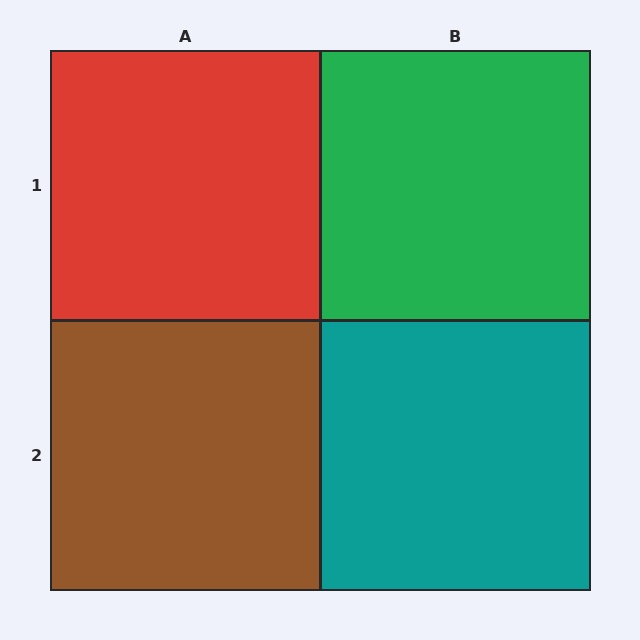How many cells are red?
1 cell is red.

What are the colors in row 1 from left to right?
Red, green.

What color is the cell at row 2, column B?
Teal.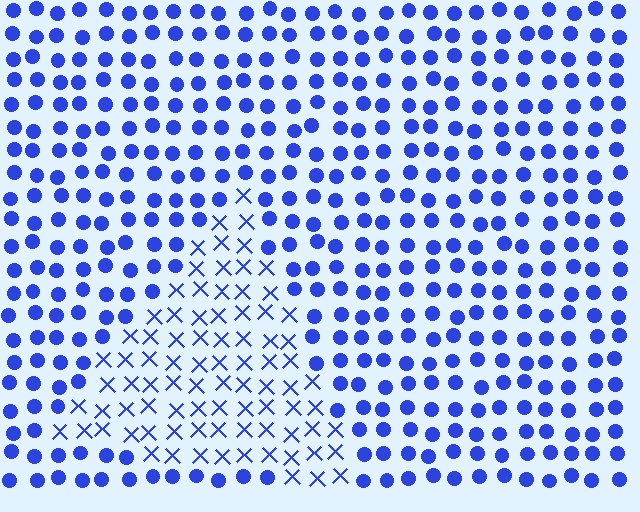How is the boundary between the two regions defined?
The boundary is defined by a change in element shape: X marks inside vs. circles outside. All elements share the same color and spacing.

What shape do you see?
I see a triangle.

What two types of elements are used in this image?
The image uses X marks inside the triangle region and circles outside it.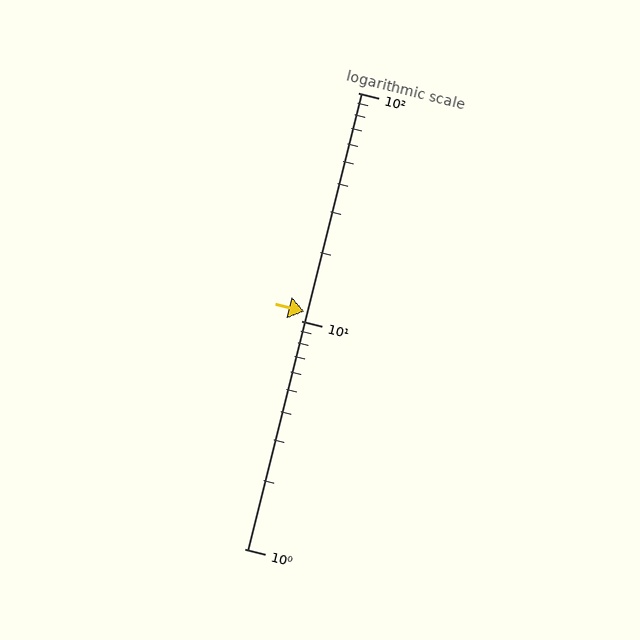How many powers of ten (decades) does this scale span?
The scale spans 2 decades, from 1 to 100.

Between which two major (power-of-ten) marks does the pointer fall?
The pointer is between 10 and 100.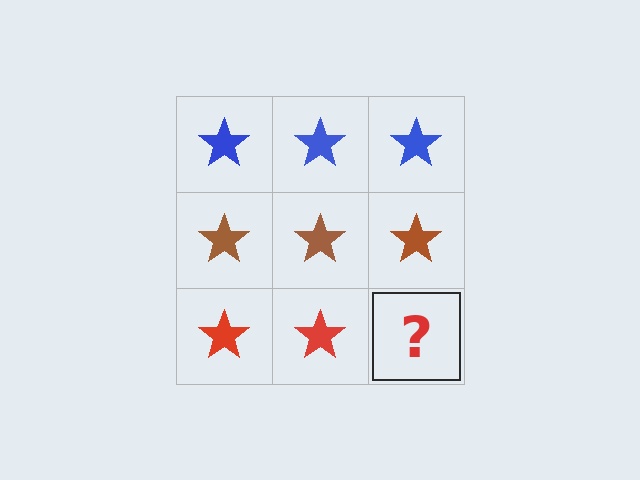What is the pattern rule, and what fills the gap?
The rule is that each row has a consistent color. The gap should be filled with a red star.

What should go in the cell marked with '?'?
The missing cell should contain a red star.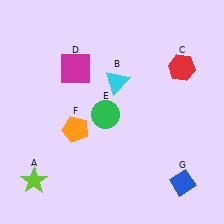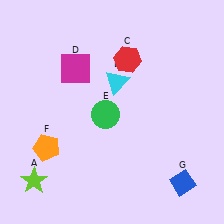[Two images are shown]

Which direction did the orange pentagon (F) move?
The orange pentagon (F) moved left.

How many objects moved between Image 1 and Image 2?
2 objects moved between the two images.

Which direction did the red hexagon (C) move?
The red hexagon (C) moved left.